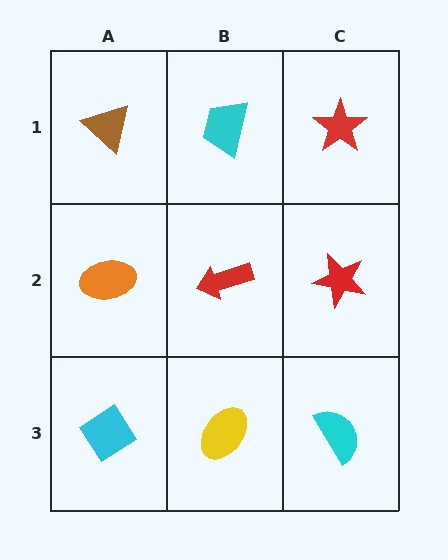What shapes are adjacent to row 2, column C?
A red star (row 1, column C), a cyan semicircle (row 3, column C), a red arrow (row 2, column B).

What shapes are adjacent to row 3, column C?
A red star (row 2, column C), a yellow ellipse (row 3, column B).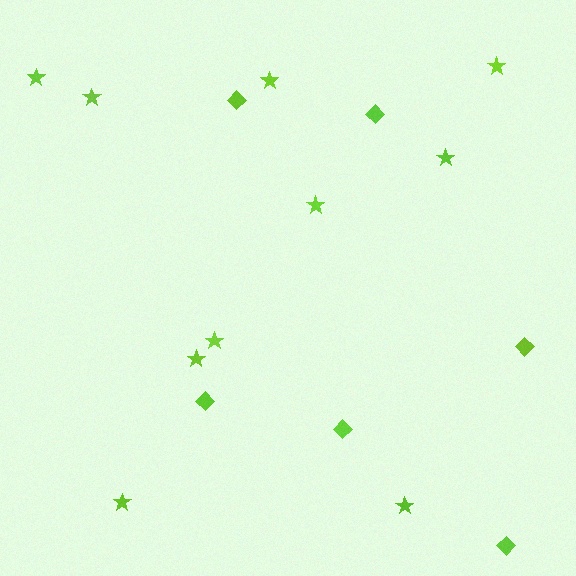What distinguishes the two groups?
There are 2 groups: one group of diamonds (6) and one group of stars (10).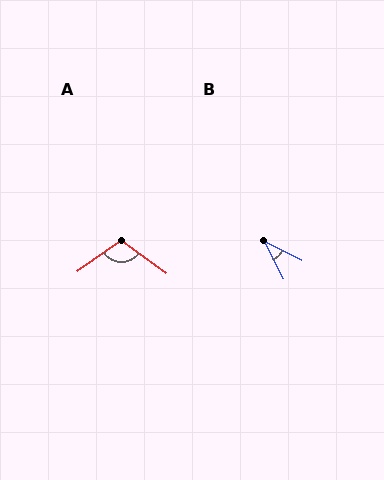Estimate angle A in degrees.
Approximately 108 degrees.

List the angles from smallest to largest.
B (36°), A (108°).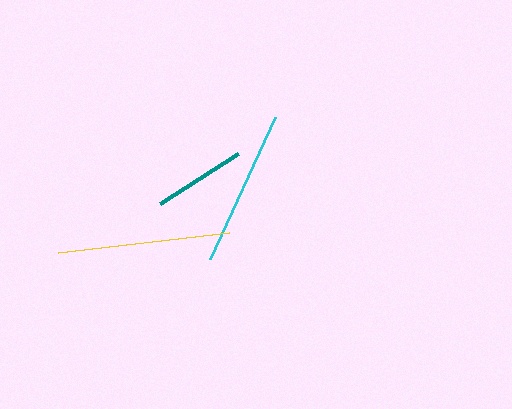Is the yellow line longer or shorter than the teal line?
The yellow line is longer than the teal line.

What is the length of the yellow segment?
The yellow segment is approximately 172 pixels long.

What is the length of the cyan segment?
The cyan segment is approximately 157 pixels long.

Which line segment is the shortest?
The teal line is the shortest at approximately 93 pixels.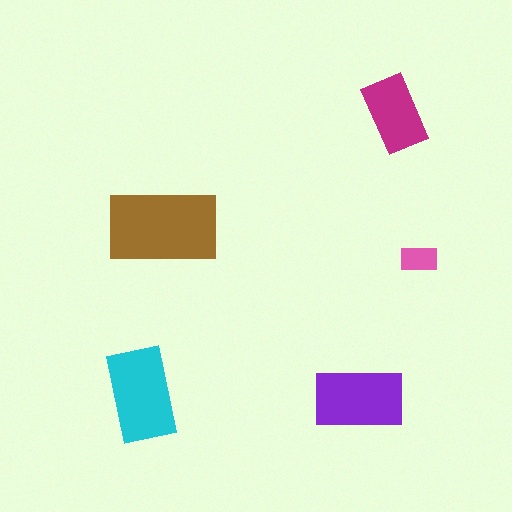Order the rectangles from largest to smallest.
the brown one, the cyan one, the purple one, the magenta one, the pink one.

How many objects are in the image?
There are 5 objects in the image.